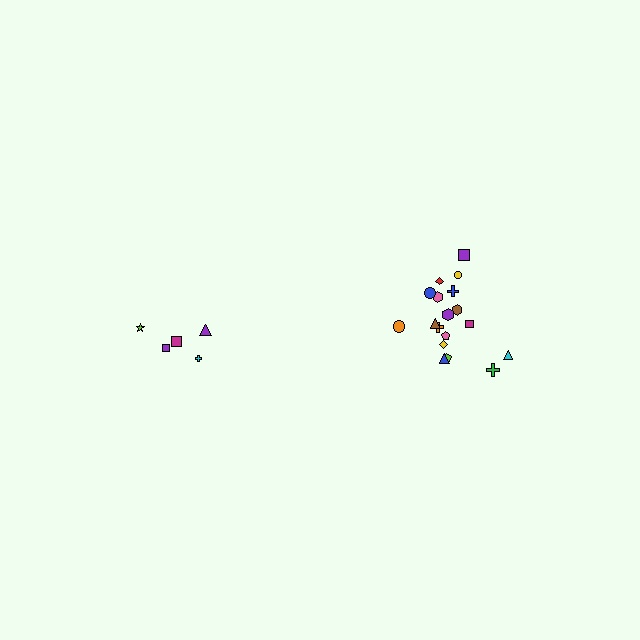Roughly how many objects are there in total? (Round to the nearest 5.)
Roughly 25 objects in total.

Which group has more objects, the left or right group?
The right group.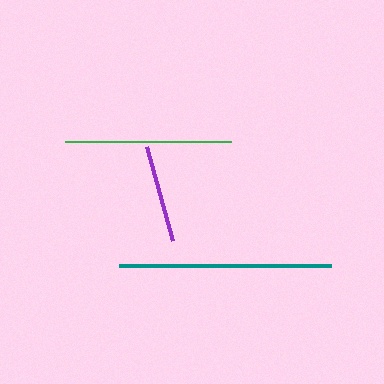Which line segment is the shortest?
The purple line is the shortest at approximately 98 pixels.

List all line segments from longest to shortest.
From longest to shortest: teal, green, purple.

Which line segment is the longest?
The teal line is the longest at approximately 212 pixels.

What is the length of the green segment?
The green segment is approximately 166 pixels long.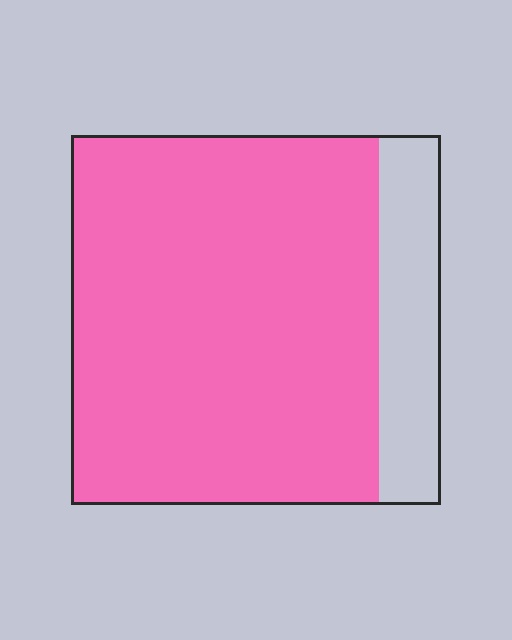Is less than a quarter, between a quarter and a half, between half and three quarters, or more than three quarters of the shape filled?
More than three quarters.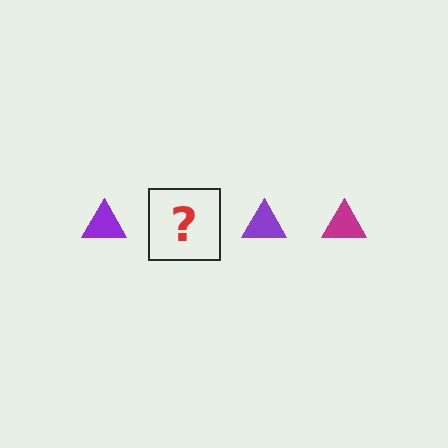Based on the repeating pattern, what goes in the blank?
The blank should be a magenta triangle.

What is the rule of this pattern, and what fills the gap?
The rule is that the pattern cycles through purple, magenta triangles. The gap should be filled with a magenta triangle.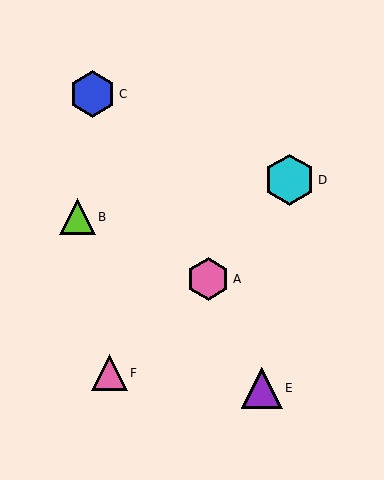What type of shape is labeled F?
Shape F is a pink triangle.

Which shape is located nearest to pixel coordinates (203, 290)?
The pink hexagon (labeled A) at (208, 279) is nearest to that location.